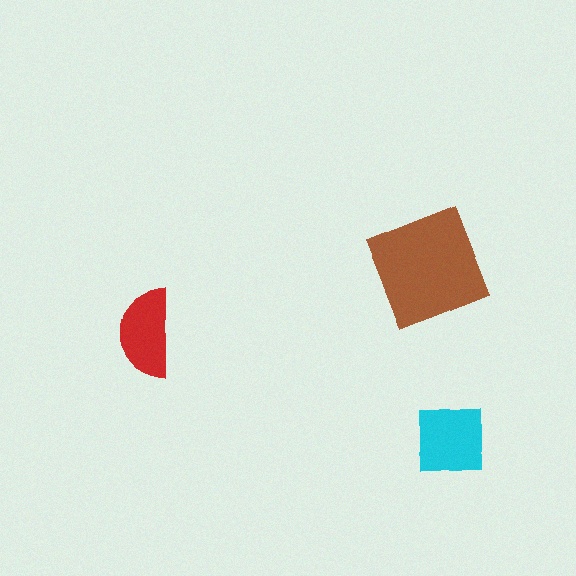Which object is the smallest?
The red semicircle.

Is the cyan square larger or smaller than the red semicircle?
Larger.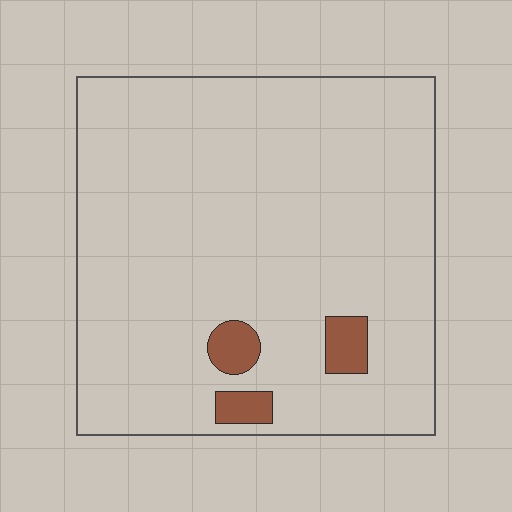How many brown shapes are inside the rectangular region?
3.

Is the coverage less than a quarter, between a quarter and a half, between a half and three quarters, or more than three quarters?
Less than a quarter.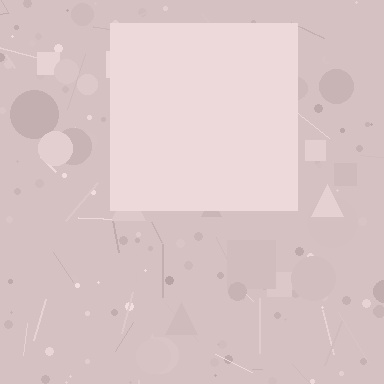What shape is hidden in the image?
A square is hidden in the image.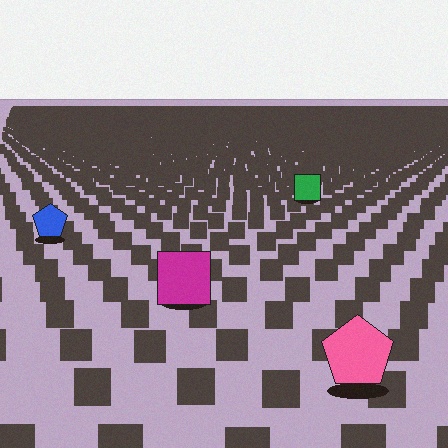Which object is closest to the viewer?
The pink pentagon is closest. The texture marks near it are larger and more spread out.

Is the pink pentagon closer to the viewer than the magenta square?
Yes. The pink pentagon is closer — you can tell from the texture gradient: the ground texture is coarser near it.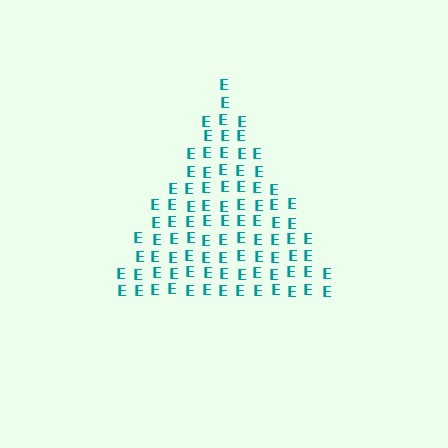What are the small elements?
The small elements are letter E's.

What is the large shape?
The large shape is a triangle.